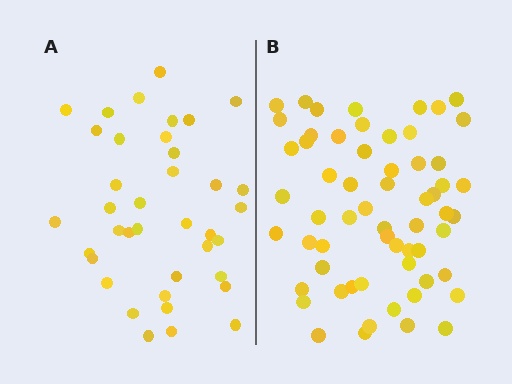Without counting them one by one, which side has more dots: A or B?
Region B (the right region) has more dots.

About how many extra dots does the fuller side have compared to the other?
Region B has approximately 20 more dots than region A.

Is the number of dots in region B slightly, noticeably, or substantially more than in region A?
Region B has substantially more. The ratio is roughly 1.6 to 1.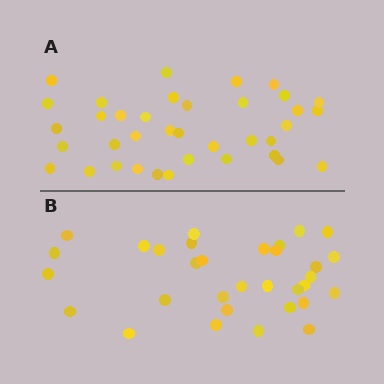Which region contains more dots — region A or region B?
Region A (the top region) has more dots.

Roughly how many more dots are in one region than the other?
Region A has about 5 more dots than region B.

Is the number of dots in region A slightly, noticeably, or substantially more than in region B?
Region A has only slightly more — the two regions are fairly close. The ratio is roughly 1.2 to 1.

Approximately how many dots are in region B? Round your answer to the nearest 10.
About 30 dots. (The exact count is 32, which rounds to 30.)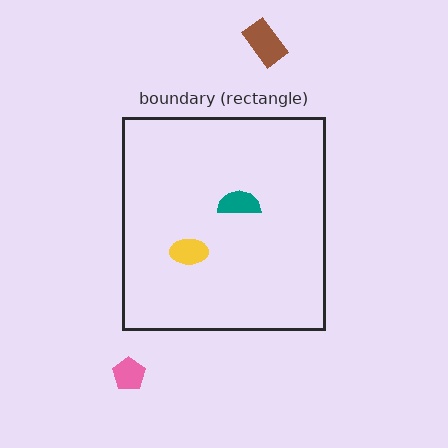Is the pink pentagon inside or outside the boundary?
Outside.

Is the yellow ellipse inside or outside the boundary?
Inside.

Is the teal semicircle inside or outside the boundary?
Inside.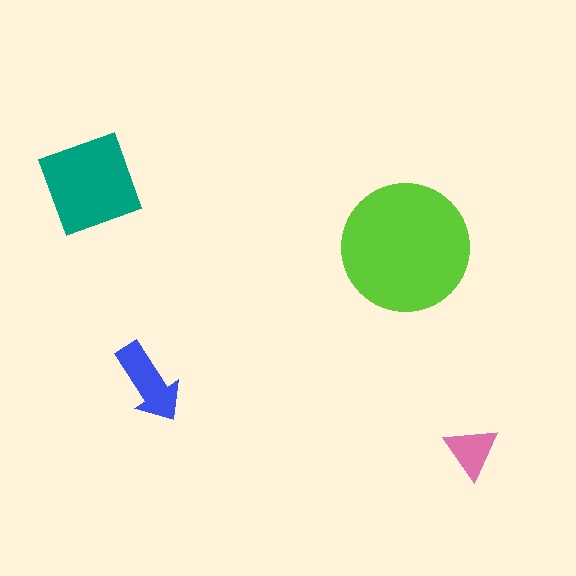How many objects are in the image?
There are 4 objects in the image.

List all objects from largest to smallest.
The lime circle, the teal diamond, the blue arrow, the pink triangle.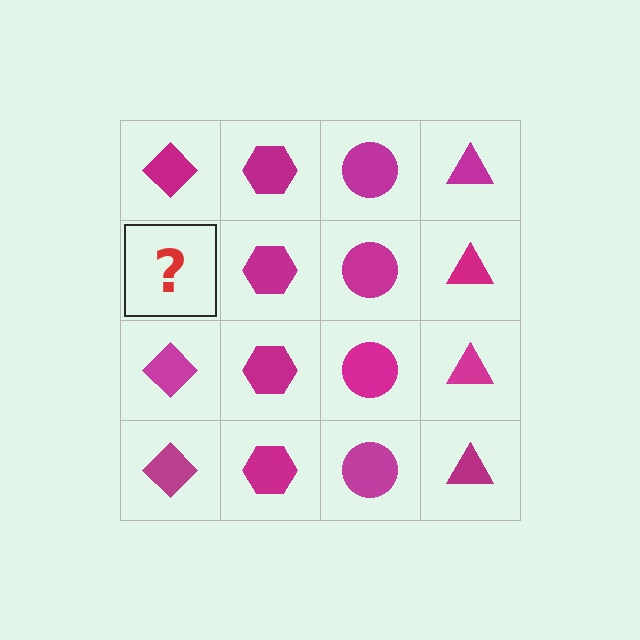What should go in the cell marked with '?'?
The missing cell should contain a magenta diamond.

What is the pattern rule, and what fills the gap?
The rule is that each column has a consistent shape. The gap should be filled with a magenta diamond.